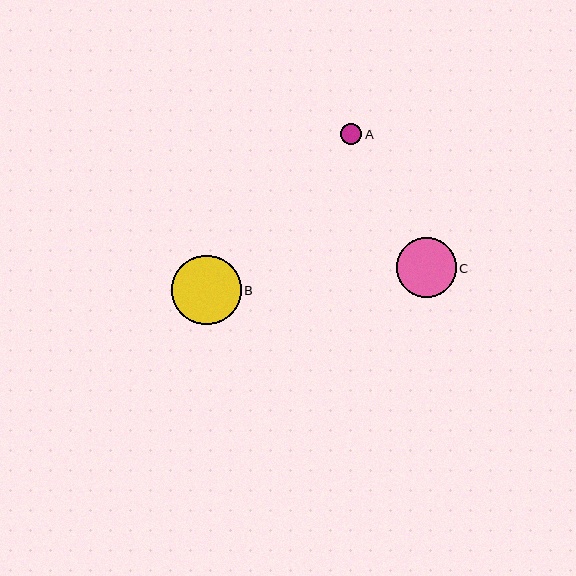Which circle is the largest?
Circle B is the largest with a size of approximately 70 pixels.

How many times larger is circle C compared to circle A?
Circle C is approximately 2.9 times the size of circle A.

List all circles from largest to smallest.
From largest to smallest: B, C, A.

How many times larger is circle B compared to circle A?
Circle B is approximately 3.3 times the size of circle A.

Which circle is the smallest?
Circle A is the smallest with a size of approximately 21 pixels.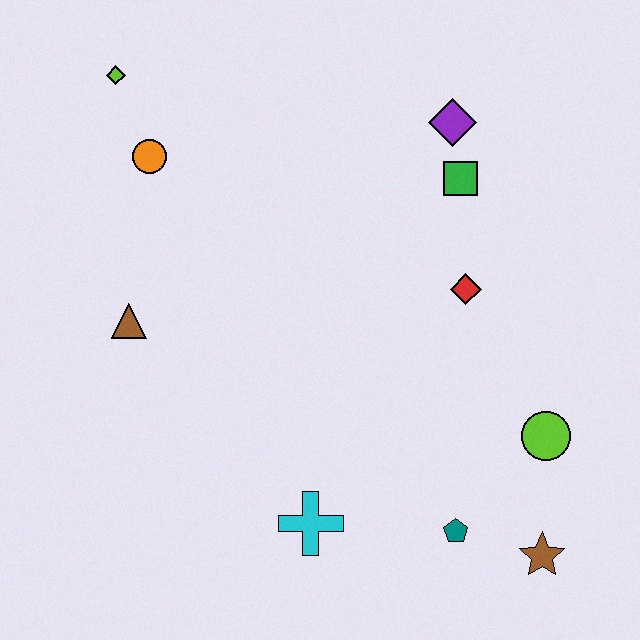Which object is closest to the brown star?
The teal pentagon is closest to the brown star.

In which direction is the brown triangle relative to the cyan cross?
The brown triangle is above the cyan cross.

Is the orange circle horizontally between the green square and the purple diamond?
No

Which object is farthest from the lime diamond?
The brown star is farthest from the lime diamond.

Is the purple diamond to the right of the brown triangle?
Yes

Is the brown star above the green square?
No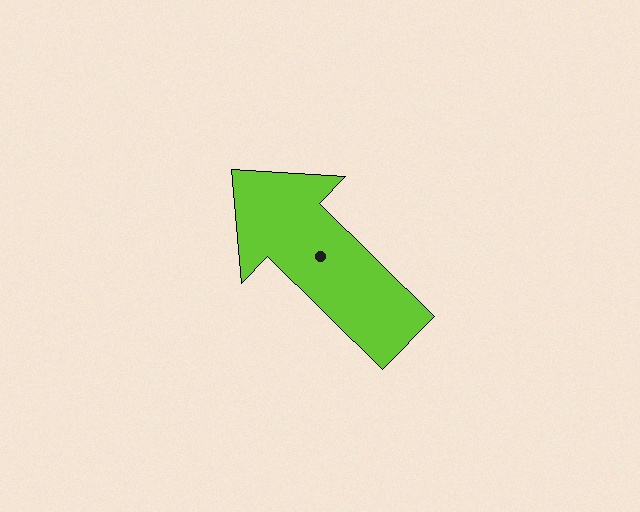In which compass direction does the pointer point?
Northwest.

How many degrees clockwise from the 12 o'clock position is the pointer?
Approximately 314 degrees.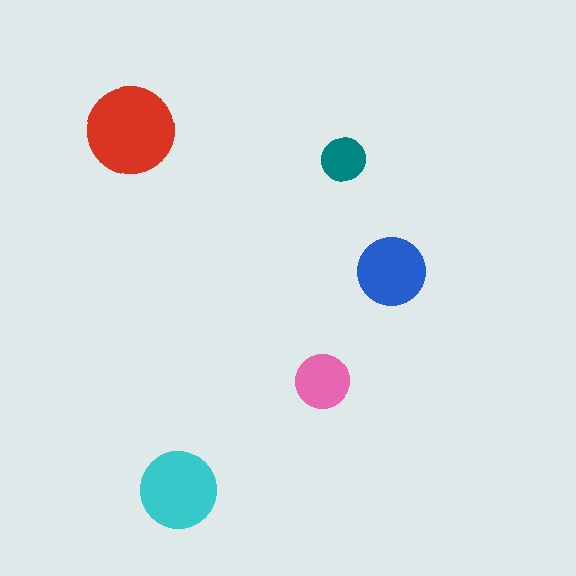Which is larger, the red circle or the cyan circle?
The red one.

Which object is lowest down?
The cyan circle is bottommost.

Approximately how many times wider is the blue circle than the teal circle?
About 1.5 times wider.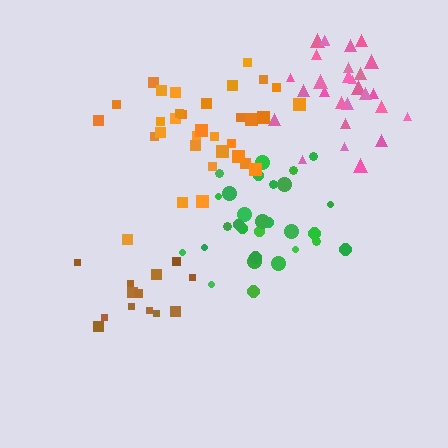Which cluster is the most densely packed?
Green.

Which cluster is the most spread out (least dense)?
Brown.